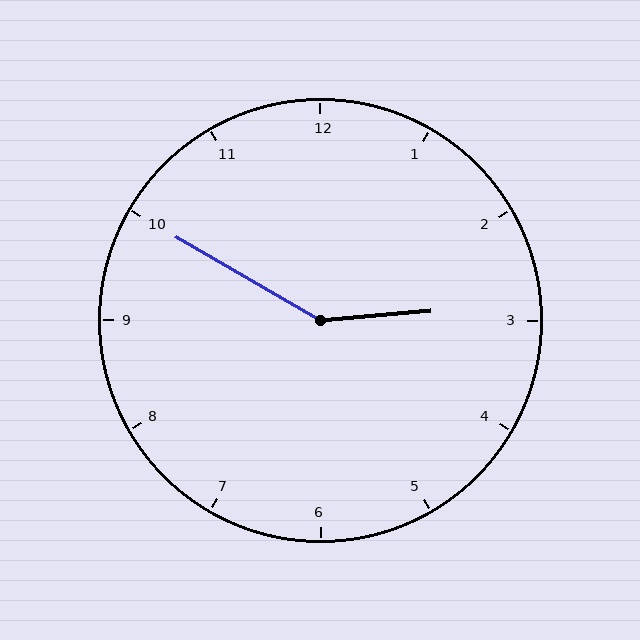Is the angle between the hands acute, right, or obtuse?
It is obtuse.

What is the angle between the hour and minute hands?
Approximately 145 degrees.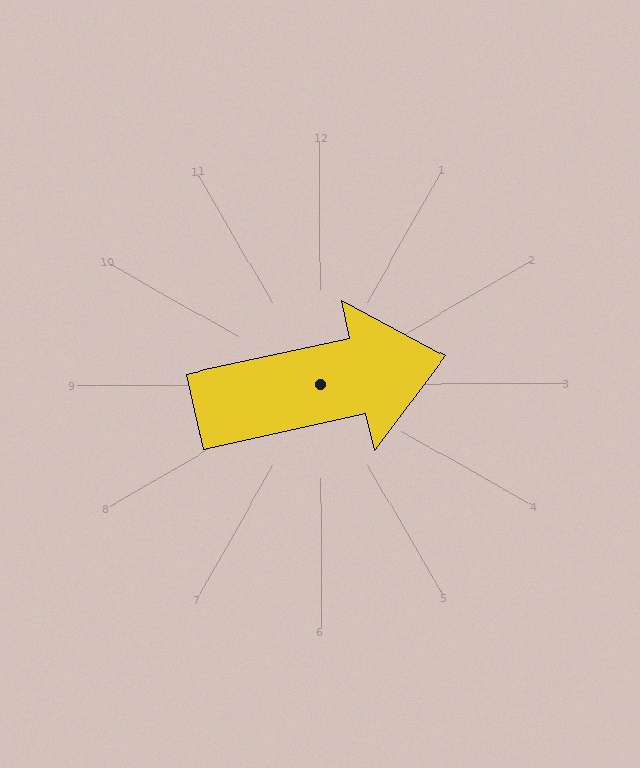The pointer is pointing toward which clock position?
Roughly 3 o'clock.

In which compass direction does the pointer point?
East.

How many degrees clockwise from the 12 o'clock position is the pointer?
Approximately 78 degrees.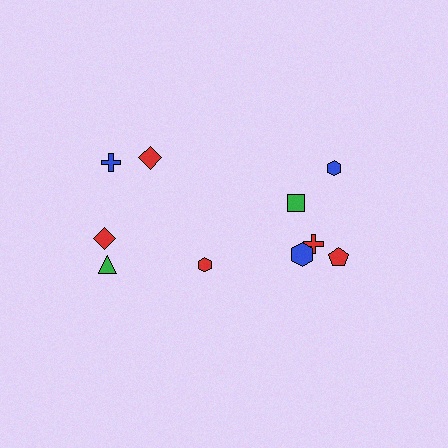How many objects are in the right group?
There are 6 objects.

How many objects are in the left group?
There are 4 objects.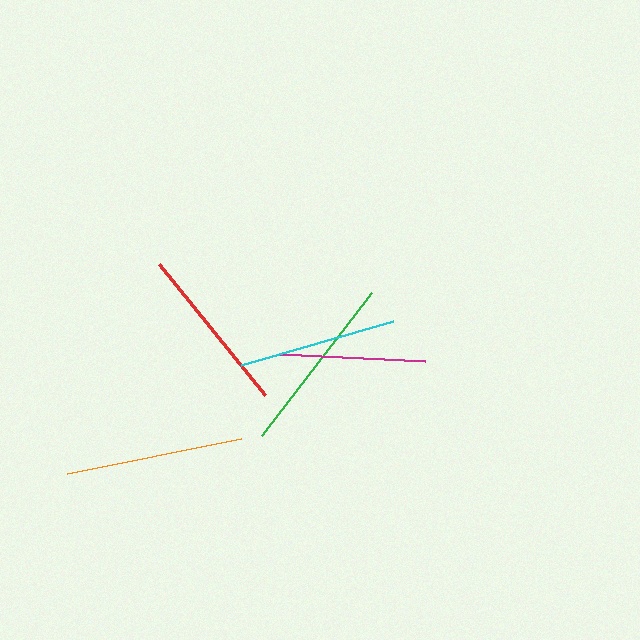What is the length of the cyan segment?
The cyan segment is approximately 158 pixels long.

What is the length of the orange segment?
The orange segment is approximately 177 pixels long.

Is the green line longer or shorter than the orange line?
The green line is longer than the orange line.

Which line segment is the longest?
The green line is the longest at approximately 181 pixels.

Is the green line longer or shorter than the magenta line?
The green line is longer than the magenta line.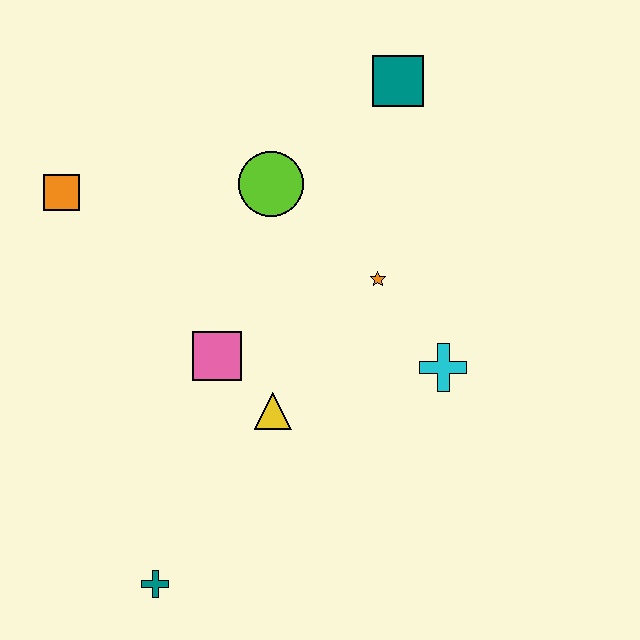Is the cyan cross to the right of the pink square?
Yes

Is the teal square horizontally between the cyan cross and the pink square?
Yes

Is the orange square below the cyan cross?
No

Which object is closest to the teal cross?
The yellow triangle is closest to the teal cross.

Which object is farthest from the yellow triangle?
The teal square is farthest from the yellow triangle.